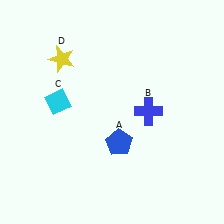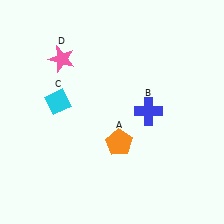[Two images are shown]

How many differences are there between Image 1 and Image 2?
There are 2 differences between the two images.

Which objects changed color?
A changed from blue to orange. D changed from yellow to pink.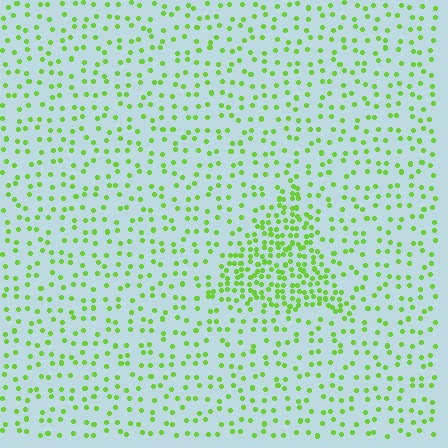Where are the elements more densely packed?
The elements are more densely packed inside the triangle boundary.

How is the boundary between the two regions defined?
The boundary is defined by a change in element density (approximately 2.6x ratio). All elements are the same color, size, and shape.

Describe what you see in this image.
The image contains small lime elements arranged at two different densities. A triangle-shaped region is visible where the elements are more densely packed than the surrounding area.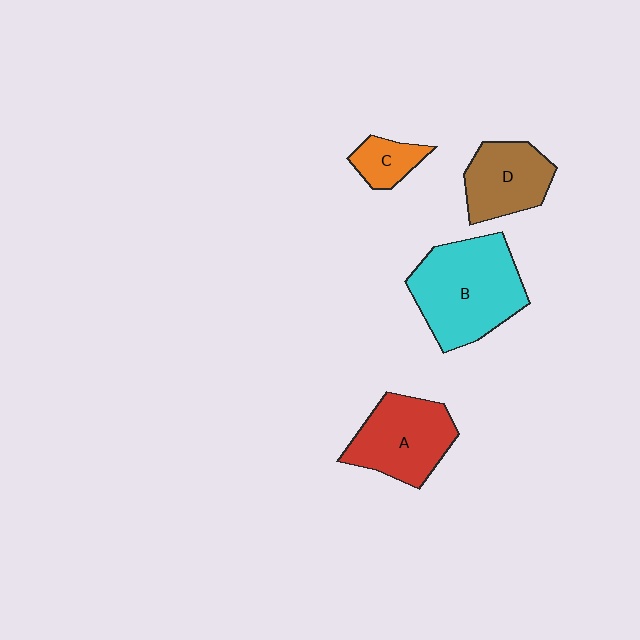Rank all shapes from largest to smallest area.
From largest to smallest: B (cyan), A (red), D (brown), C (orange).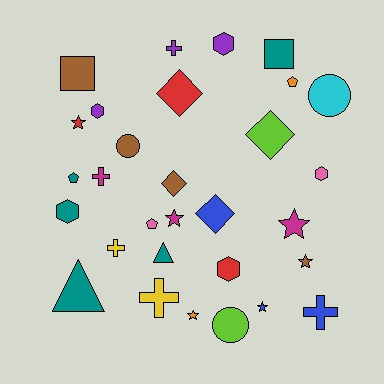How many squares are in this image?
There are 2 squares.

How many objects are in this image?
There are 30 objects.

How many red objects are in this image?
There are 3 red objects.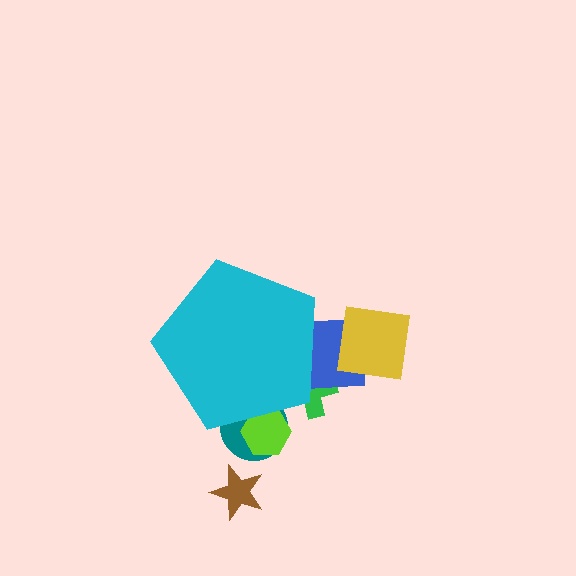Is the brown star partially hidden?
No, the brown star is fully visible.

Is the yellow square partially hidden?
No, the yellow square is fully visible.